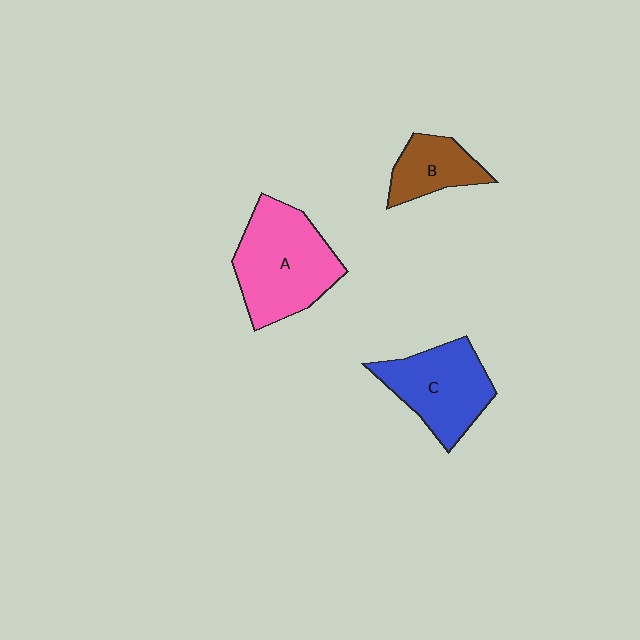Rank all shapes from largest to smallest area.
From largest to smallest: A (pink), C (blue), B (brown).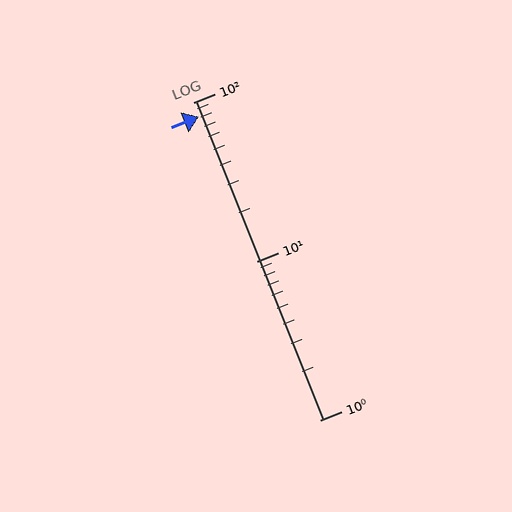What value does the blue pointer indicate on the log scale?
The pointer indicates approximately 81.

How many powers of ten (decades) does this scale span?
The scale spans 2 decades, from 1 to 100.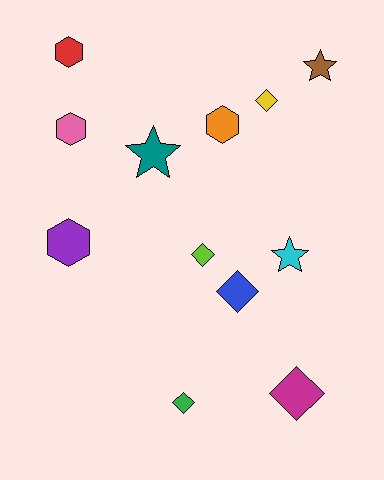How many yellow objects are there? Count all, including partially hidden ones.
There is 1 yellow object.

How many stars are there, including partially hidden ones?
There are 3 stars.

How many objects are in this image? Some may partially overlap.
There are 12 objects.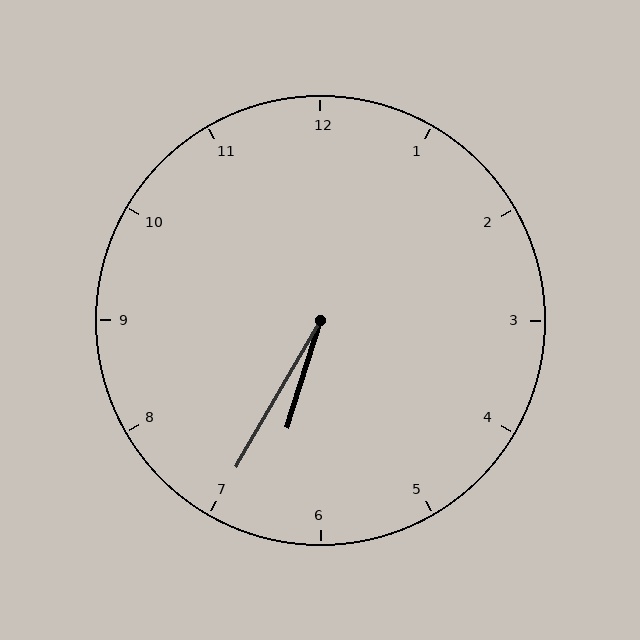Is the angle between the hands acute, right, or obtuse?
It is acute.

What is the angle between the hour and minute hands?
Approximately 12 degrees.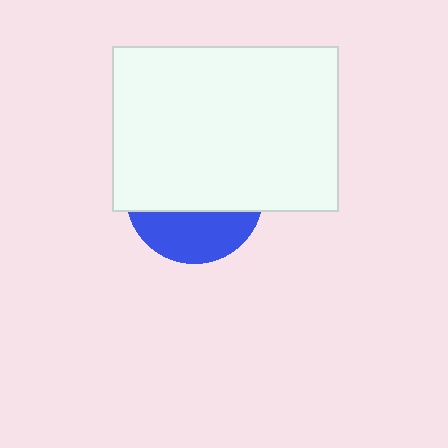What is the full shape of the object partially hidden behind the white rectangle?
The partially hidden object is a blue circle.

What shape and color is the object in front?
The object in front is a white rectangle.